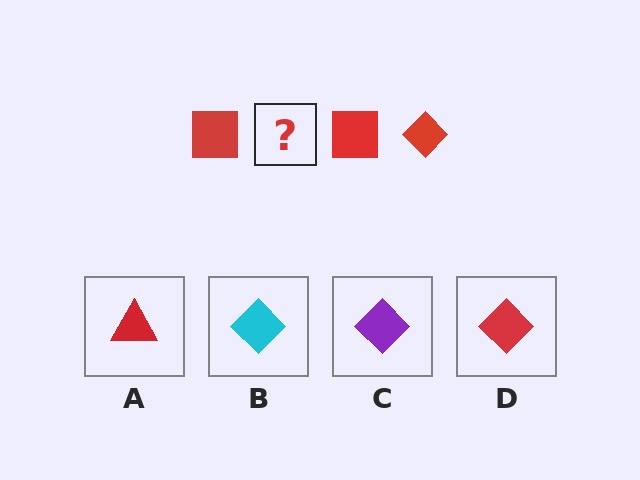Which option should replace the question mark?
Option D.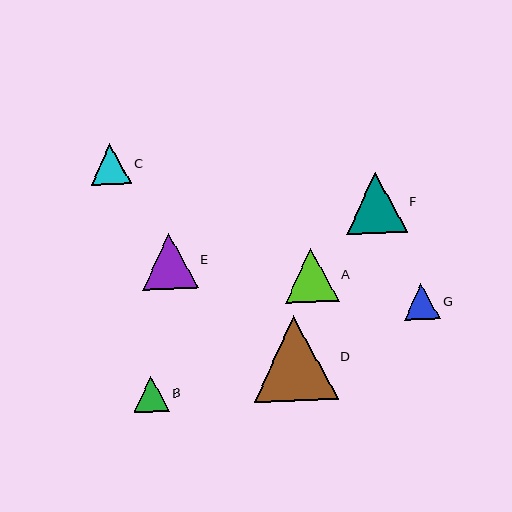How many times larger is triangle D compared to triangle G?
Triangle D is approximately 2.3 times the size of triangle G.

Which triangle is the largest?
Triangle D is the largest with a size of approximately 84 pixels.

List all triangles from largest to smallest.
From largest to smallest: D, F, E, A, C, G, B.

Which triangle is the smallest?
Triangle B is the smallest with a size of approximately 36 pixels.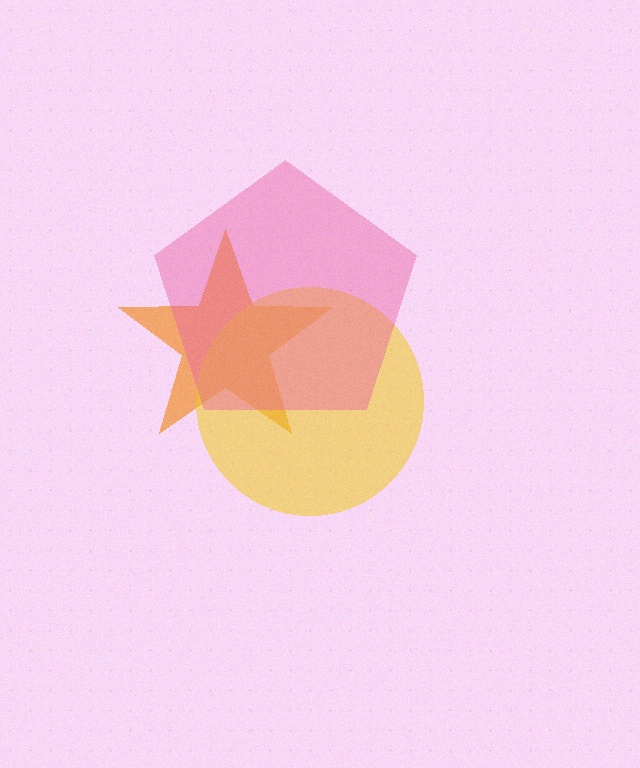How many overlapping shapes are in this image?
There are 3 overlapping shapes in the image.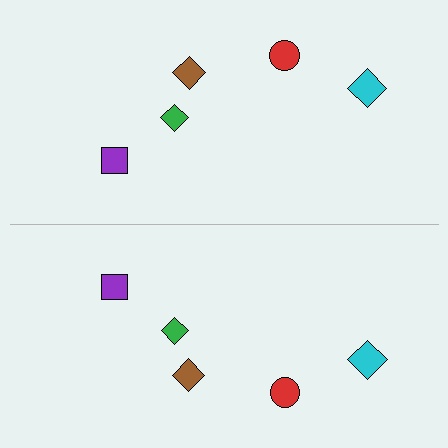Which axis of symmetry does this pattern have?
The pattern has a horizontal axis of symmetry running through the center of the image.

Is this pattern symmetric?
Yes, this pattern has bilateral (reflection) symmetry.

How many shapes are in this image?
There are 10 shapes in this image.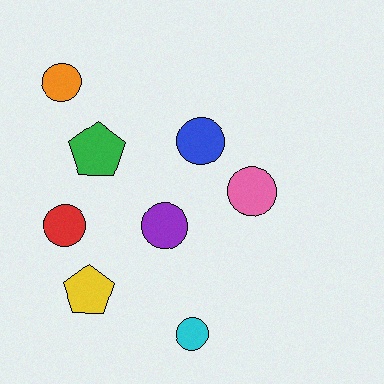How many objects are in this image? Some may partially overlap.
There are 8 objects.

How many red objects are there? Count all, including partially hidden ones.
There is 1 red object.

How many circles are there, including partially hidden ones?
There are 6 circles.